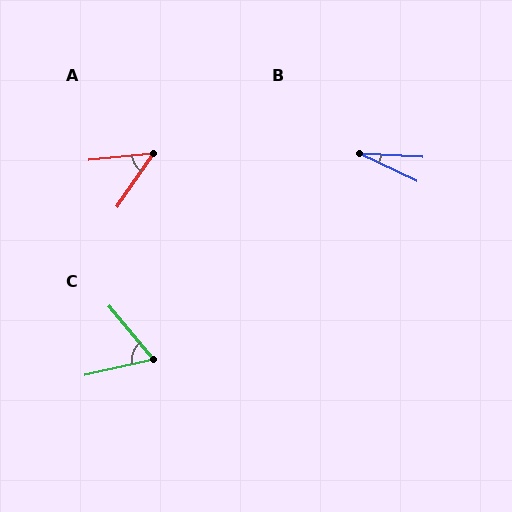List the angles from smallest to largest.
B (23°), A (50°), C (63°).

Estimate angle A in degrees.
Approximately 50 degrees.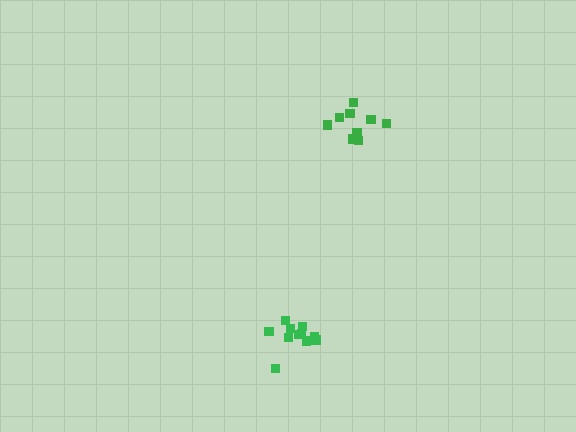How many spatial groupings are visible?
There are 2 spatial groupings.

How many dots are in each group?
Group 1: 9 dots, Group 2: 12 dots (21 total).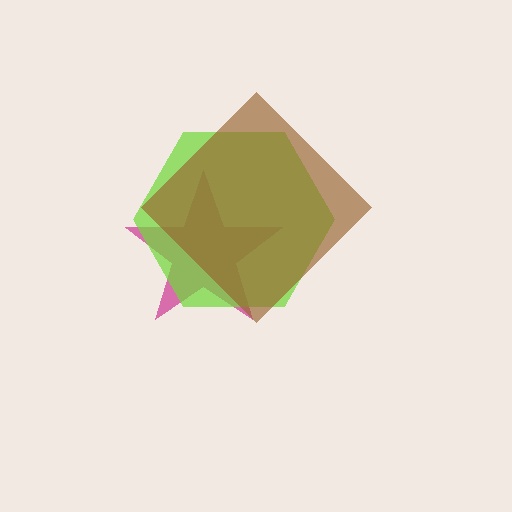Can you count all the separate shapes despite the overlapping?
Yes, there are 3 separate shapes.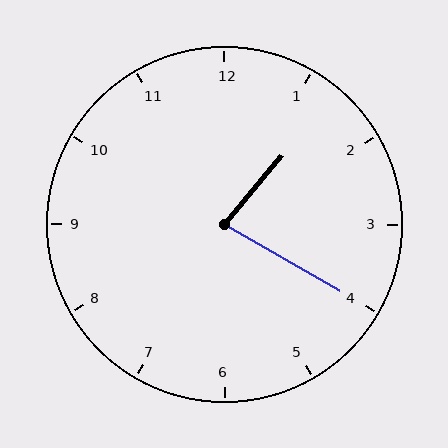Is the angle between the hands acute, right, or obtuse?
It is acute.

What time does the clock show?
1:20.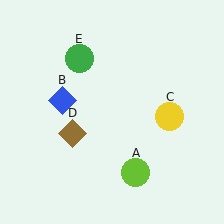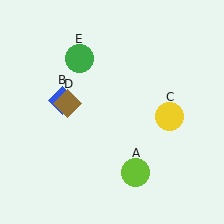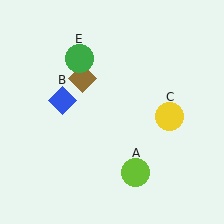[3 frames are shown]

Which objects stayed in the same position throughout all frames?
Lime circle (object A) and blue diamond (object B) and yellow circle (object C) and green circle (object E) remained stationary.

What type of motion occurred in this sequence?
The brown diamond (object D) rotated clockwise around the center of the scene.